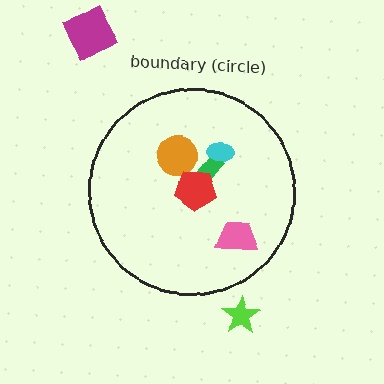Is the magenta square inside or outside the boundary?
Outside.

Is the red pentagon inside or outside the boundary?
Inside.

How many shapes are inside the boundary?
5 inside, 2 outside.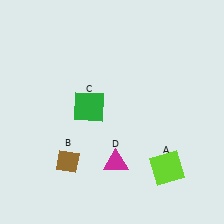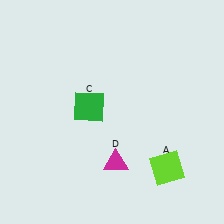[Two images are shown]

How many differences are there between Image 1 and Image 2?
There is 1 difference between the two images.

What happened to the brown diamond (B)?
The brown diamond (B) was removed in Image 2. It was in the bottom-left area of Image 1.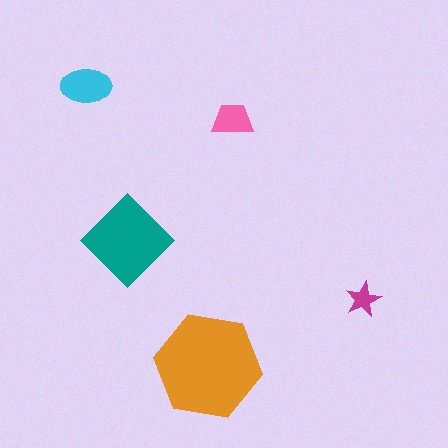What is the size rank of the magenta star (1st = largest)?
5th.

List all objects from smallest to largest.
The magenta star, the pink trapezoid, the cyan ellipse, the teal diamond, the orange hexagon.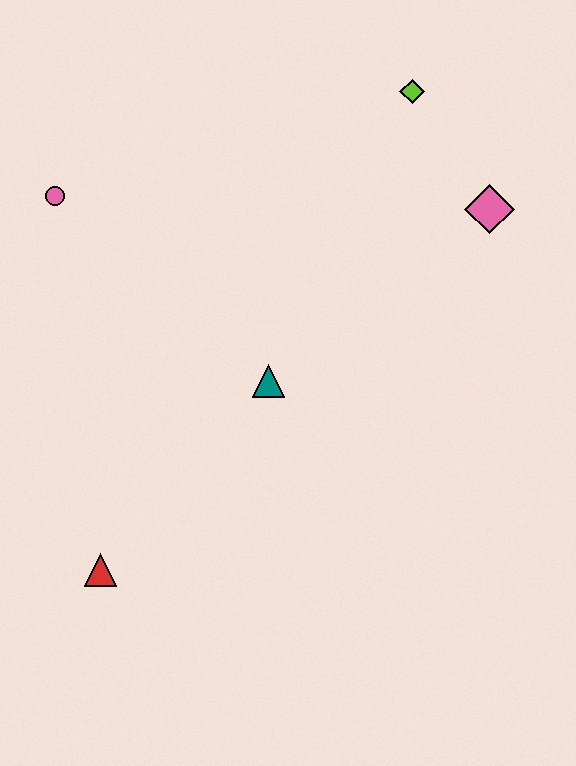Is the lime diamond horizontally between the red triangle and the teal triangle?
No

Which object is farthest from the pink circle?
The pink diamond is farthest from the pink circle.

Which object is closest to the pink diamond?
The lime diamond is closest to the pink diamond.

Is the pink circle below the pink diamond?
No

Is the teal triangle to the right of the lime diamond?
No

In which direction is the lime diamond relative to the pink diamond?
The lime diamond is above the pink diamond.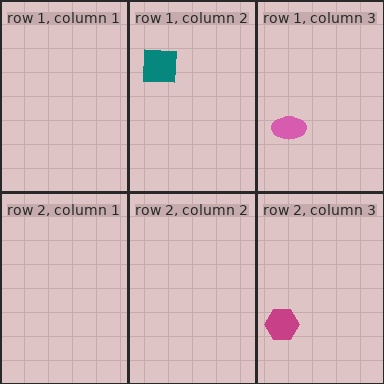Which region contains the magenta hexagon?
The row 2, column 3 region.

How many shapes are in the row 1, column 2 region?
1.